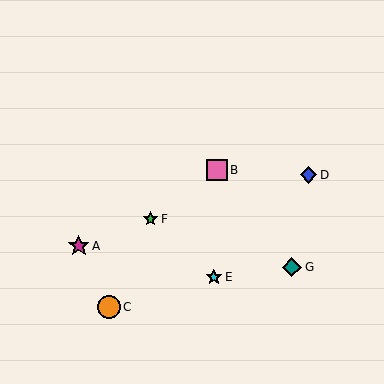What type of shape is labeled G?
Shape G is a teal diamond.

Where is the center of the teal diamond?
The center of the teal diamond is at (292, 267).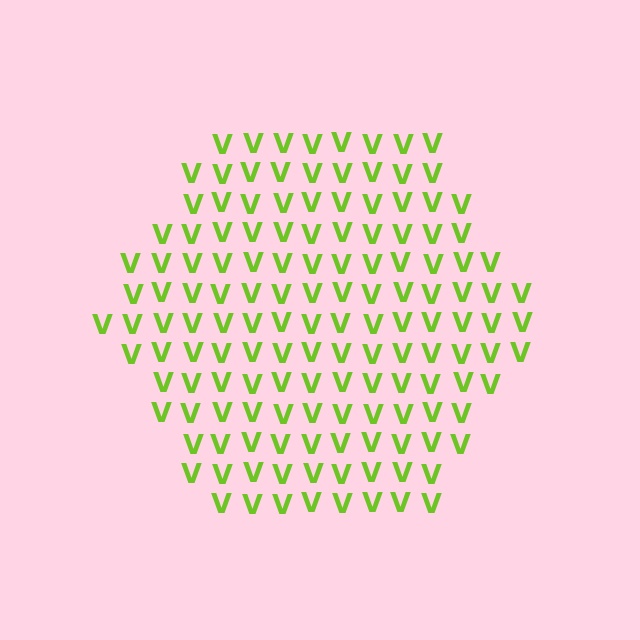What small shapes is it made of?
It is made of small letter V's.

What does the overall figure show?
The overall figure shows a hexagon.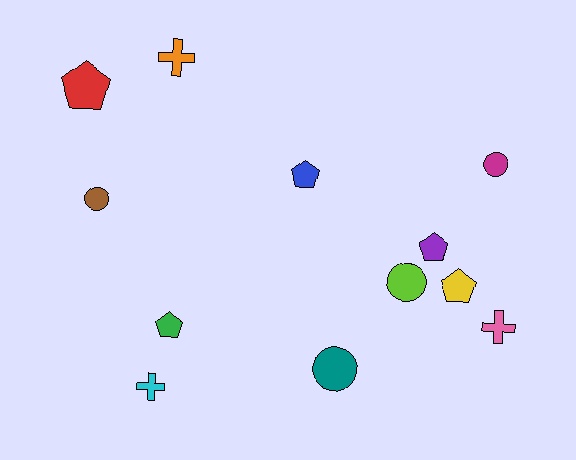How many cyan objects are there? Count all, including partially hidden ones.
There is 1 cyan object.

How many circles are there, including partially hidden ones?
There are 4 circles.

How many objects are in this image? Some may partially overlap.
There are 12 objects.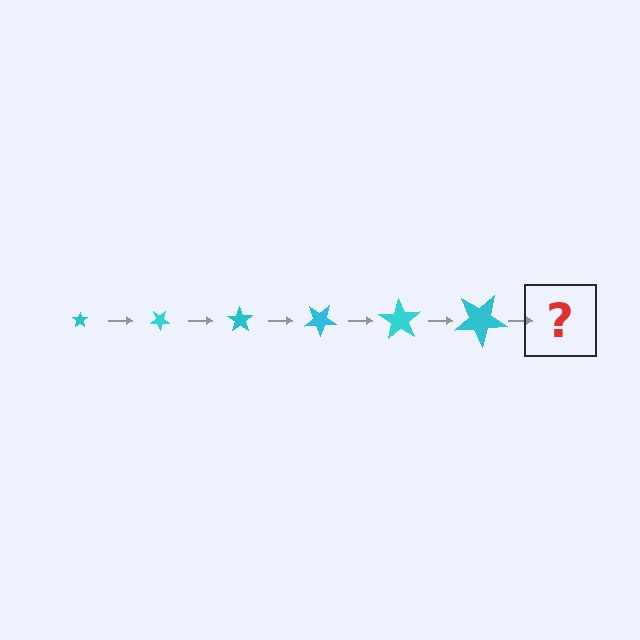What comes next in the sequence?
The next element should be a star, larger than the previous one and rotated 210 degrees from the start.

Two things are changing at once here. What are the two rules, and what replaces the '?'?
The two rules are that the star grows larger each step and it rotates 35 degrees each step. The '?' should be a star, larger than the previous one and rotated 210 degrees from the start.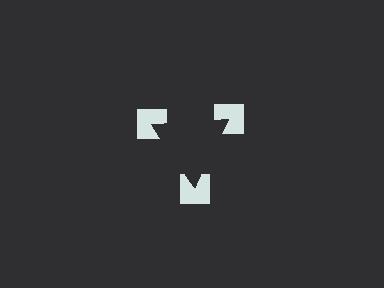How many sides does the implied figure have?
3 sides.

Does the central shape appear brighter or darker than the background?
It typically appears slightly darker than the background, even though no actual brightness change is drawn.